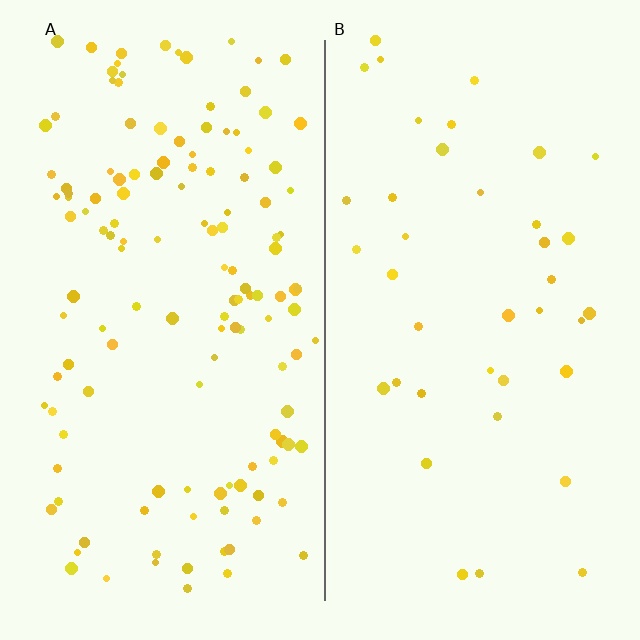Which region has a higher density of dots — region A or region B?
A (the left).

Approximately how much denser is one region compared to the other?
Approximately 3.4× — region A over region B.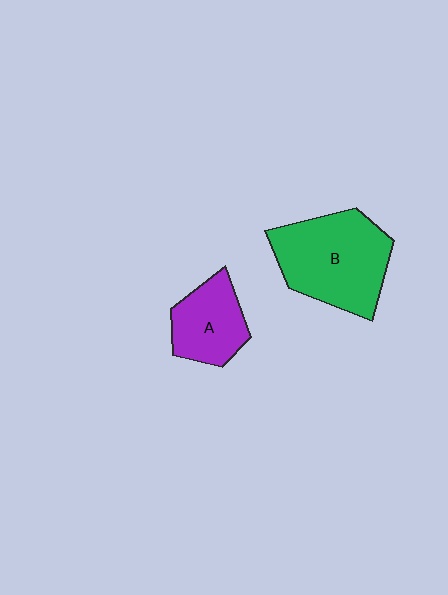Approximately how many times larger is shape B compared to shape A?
Approximately 1.8 times.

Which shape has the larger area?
Shape B (green).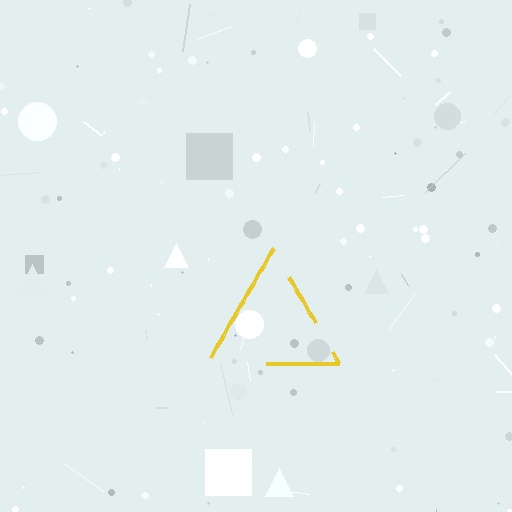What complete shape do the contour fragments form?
The contour fragments form a triangle.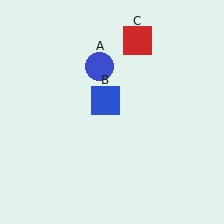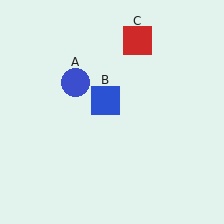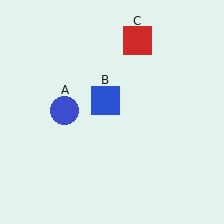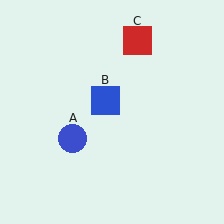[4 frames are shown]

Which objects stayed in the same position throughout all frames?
Blue square (object B) and red square (object C) remained stationary.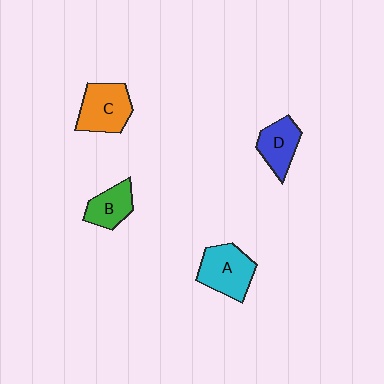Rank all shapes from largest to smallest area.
From largest to smallest: A (cyan), C (orange), D (blue), B (green).